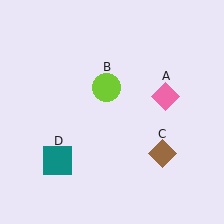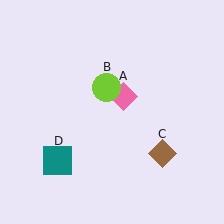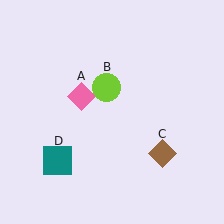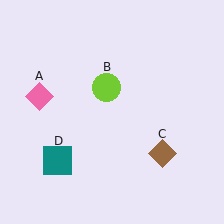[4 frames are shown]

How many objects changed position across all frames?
1 object changed position: pink diamond (object A).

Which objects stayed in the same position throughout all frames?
Lime circle (object B) and brown diamond (object C) and teal square (object D) remained stationary.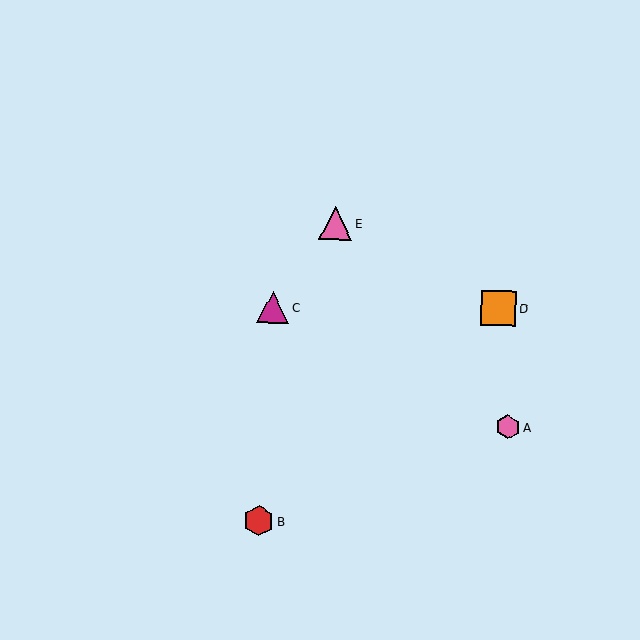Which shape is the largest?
The orange square (labeled D) is the largest.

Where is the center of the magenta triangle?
The center of the magenta triangle is at (273, 307).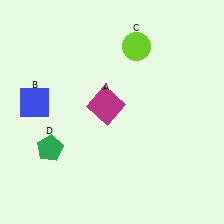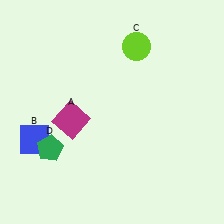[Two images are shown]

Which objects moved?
The objects that moved are: the magenta square (A), the blue square (B).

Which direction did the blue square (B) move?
The blue square (B) moved down.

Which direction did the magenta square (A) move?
The magenta square (A) moved left.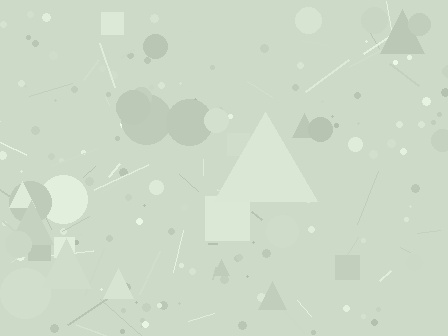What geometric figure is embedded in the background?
A triangle is embedded in the background.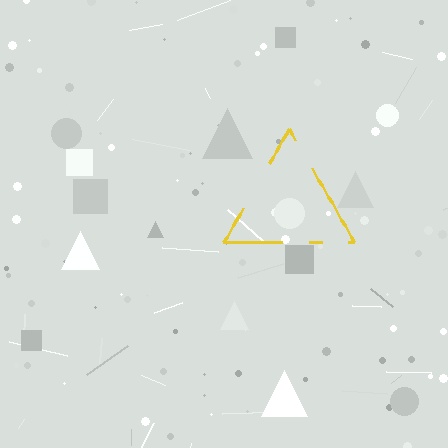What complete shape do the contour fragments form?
The contour fragments form a triangle.